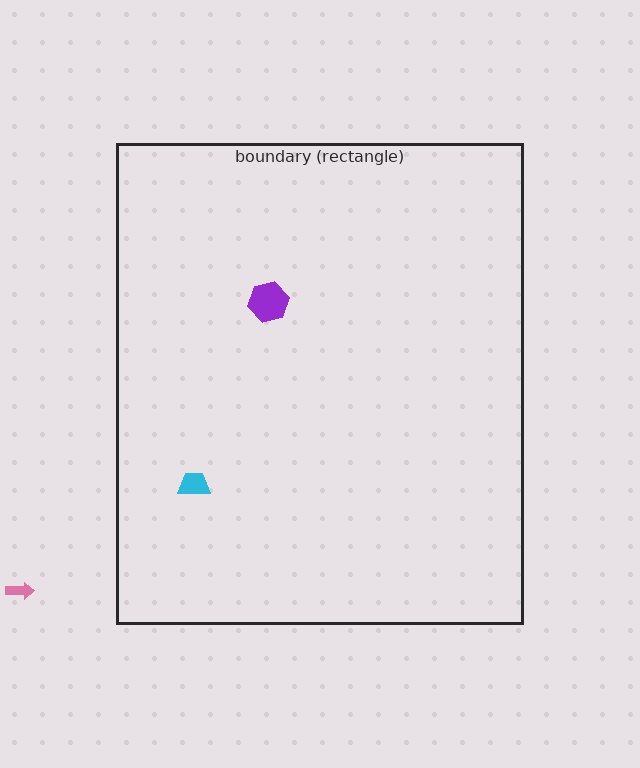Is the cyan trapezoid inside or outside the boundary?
Inside.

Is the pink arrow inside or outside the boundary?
Outside.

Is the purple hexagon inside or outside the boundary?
Inside.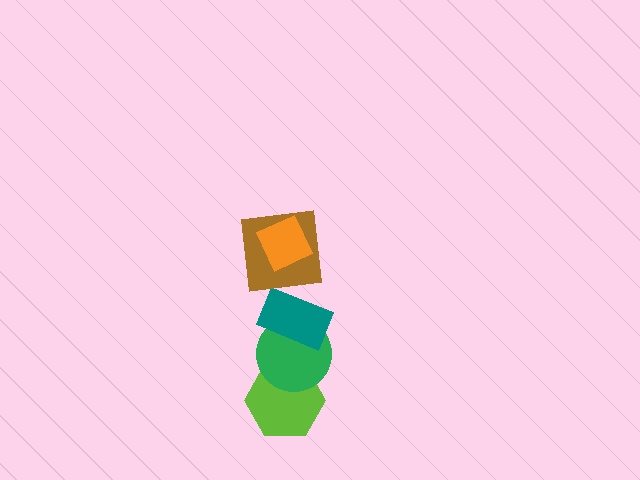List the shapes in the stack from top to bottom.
From top to bottom: the orange diamond, the brown square, the teal rectangle, the green circle, the lime hexagon.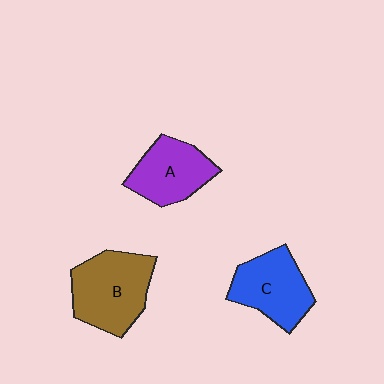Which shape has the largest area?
Shape B (brown).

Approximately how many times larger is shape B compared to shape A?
Approximately 1.3 times.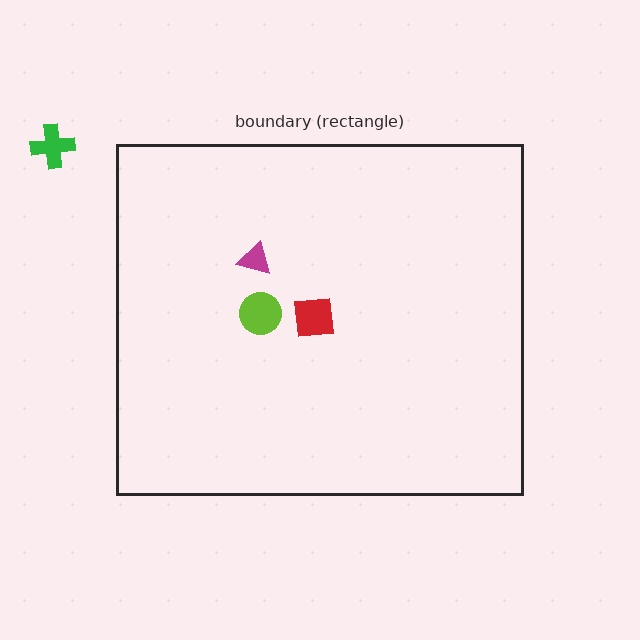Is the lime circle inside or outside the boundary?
Inside.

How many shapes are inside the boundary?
3 inside, 1 outside.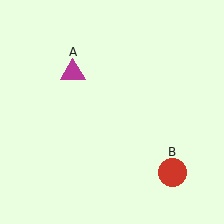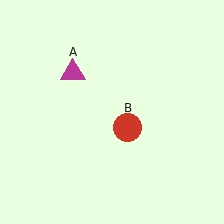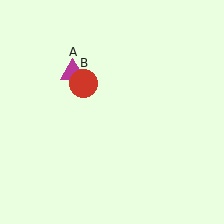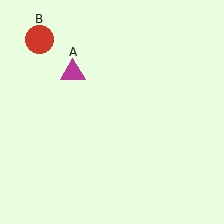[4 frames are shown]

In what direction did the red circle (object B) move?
The red circle (object B) moved up and to the left.